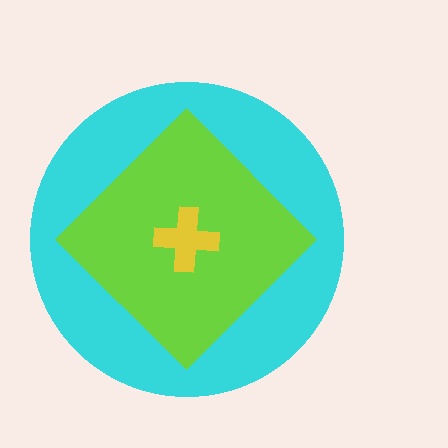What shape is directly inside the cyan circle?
The lime diamond.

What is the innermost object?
The yellow cross.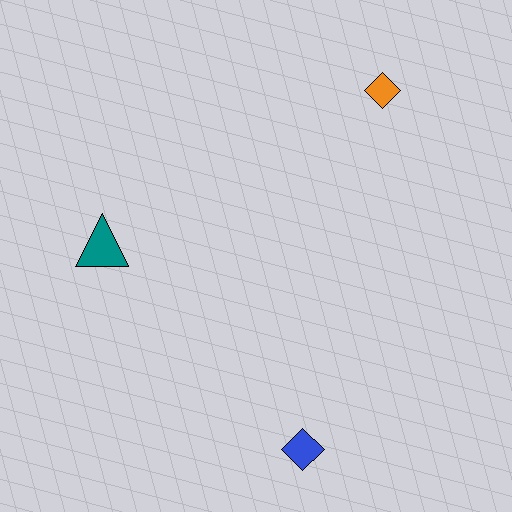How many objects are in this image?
There are 3 objects.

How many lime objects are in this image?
There are no lime objects.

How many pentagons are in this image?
There are no pentagons.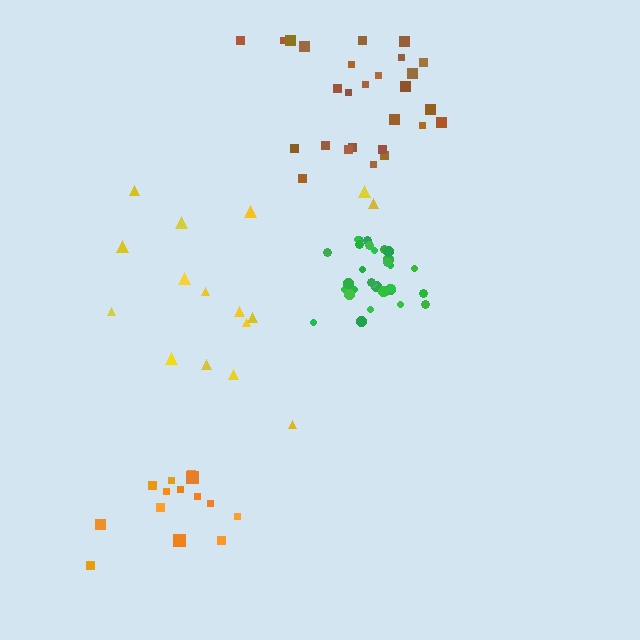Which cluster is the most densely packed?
Green.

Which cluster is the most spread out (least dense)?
Yellow.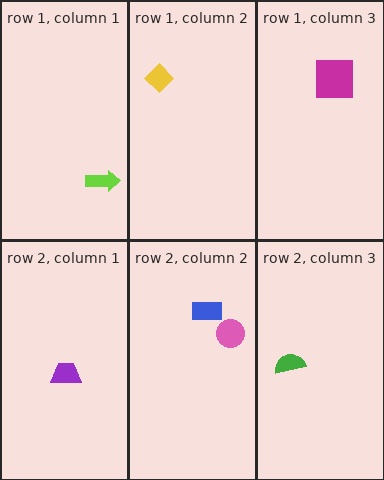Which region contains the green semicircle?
The row 2, column 3 region.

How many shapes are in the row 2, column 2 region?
2.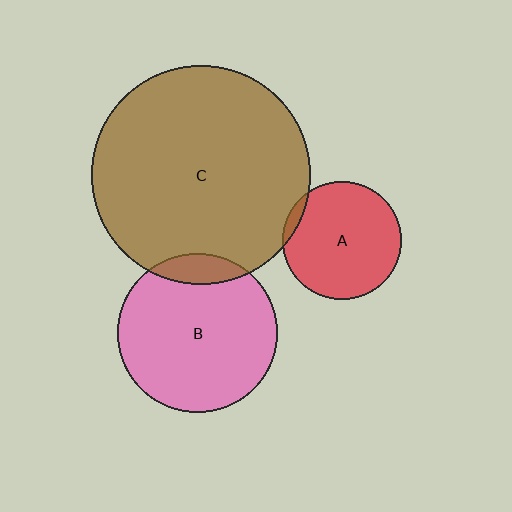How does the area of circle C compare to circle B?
Approximately 1.9 times.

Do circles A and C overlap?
Yes.